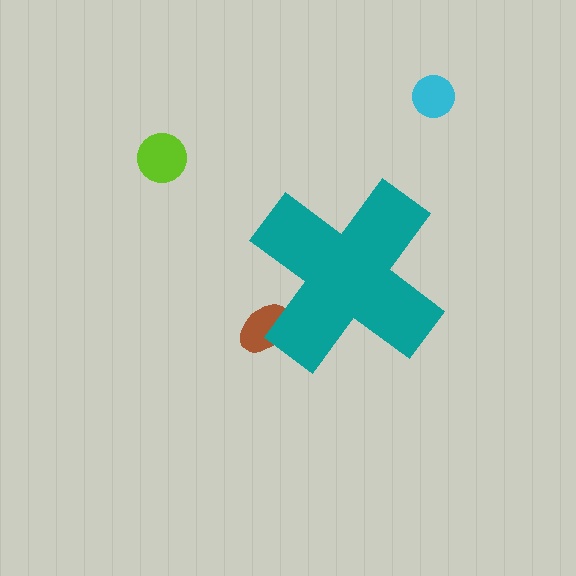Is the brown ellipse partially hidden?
Yes, the brown ellipse is partially hidden behind the teal cross.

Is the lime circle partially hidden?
No, the lime circle is fully visible.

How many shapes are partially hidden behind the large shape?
1 shape is partially hidden.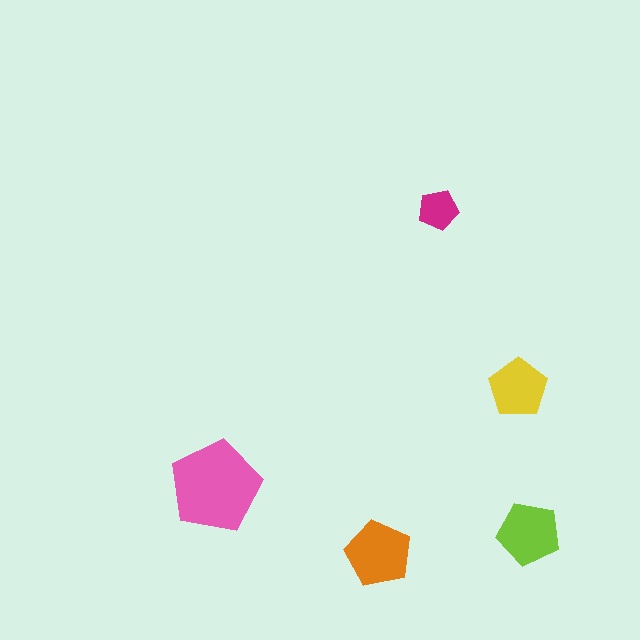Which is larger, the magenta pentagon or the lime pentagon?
The lime one.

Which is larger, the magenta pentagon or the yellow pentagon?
The yellow one.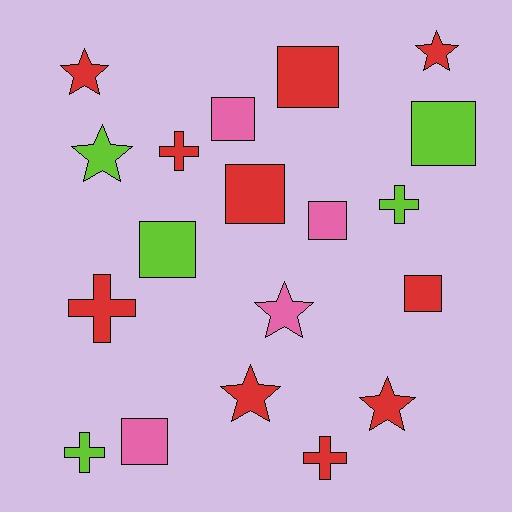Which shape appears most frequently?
Square, with 8 objects.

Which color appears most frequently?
Red, with 10 objects.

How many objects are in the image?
There are 19 objects.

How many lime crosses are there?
There are 2 lime crosses.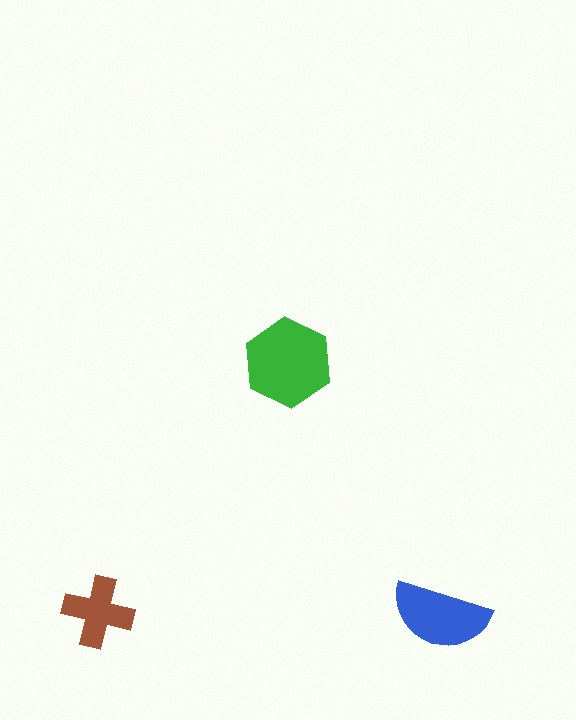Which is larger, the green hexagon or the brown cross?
The green hexagon.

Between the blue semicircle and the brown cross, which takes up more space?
The blue semicircle.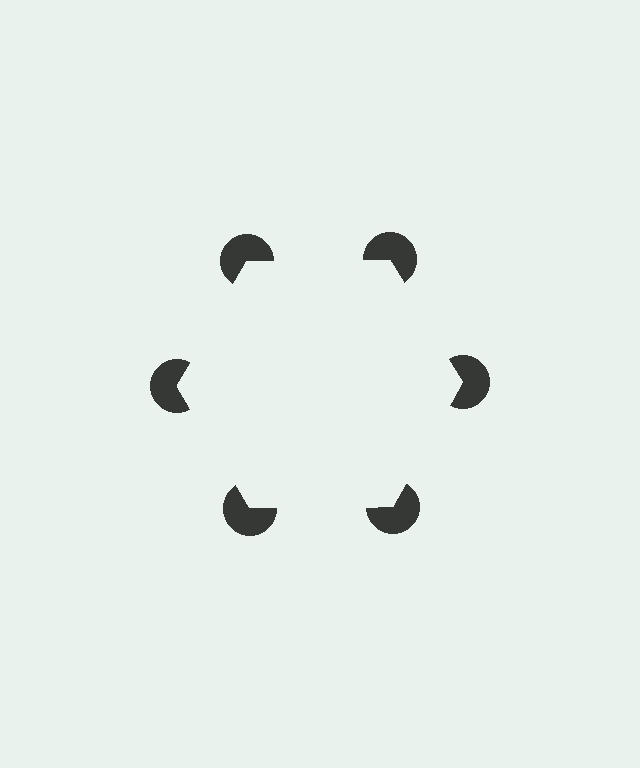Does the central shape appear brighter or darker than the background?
It typically appears slightly brighter than the background, even though no actual brightness change is drawn.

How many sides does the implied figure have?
6 sides.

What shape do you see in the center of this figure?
An illusory hexagon — its edges are inferred from the aligned wedge cuts in the pac-man discs, not physically drawn.